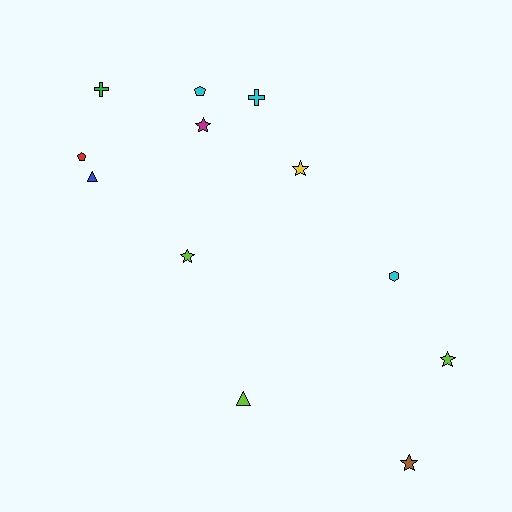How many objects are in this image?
There are 12 objects.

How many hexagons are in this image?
There is 1 hexagon.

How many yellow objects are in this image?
There is 1 yellow object.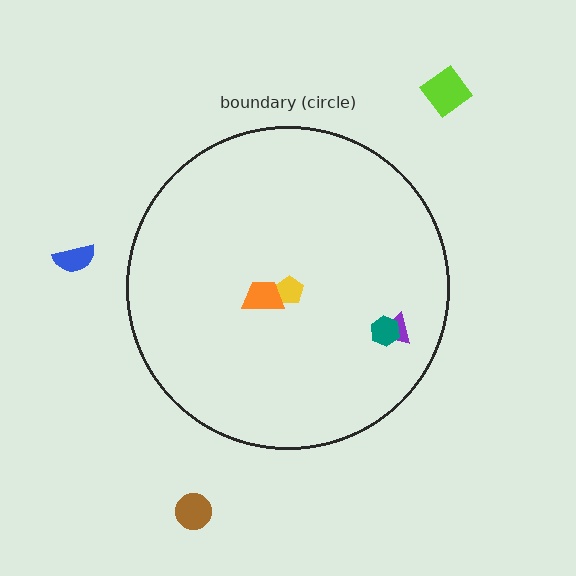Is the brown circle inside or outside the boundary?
Outside.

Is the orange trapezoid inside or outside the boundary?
Inside.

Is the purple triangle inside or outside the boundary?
Inside.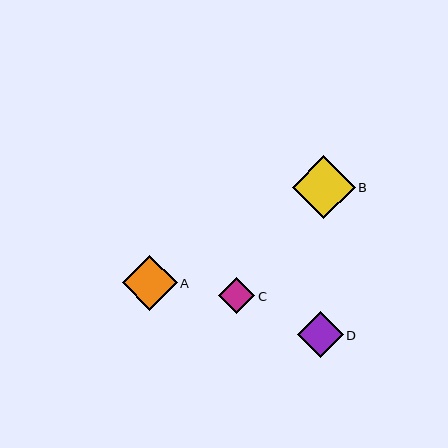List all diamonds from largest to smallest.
From largest to smallest: B, A, D, C.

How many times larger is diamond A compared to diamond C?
Diamond A is approximately 1.5 times the size of diamond C.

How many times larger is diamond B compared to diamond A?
Diamond B is approximately 1.1 times the size of diamond A.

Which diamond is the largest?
Diamond B is the largest with a size of approximately 63 pixels.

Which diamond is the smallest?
Diamond C is the smallest with a size of approximately 36 pixels.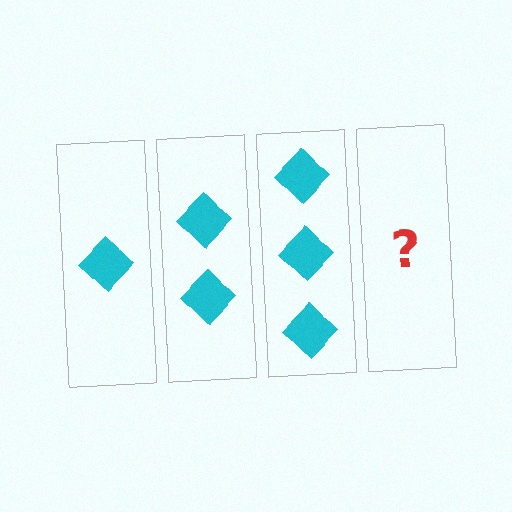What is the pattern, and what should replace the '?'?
The pattern is that each step adds one more diamond. The '?' should be 4 diamonds.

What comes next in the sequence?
The next element should be 4 diamonds.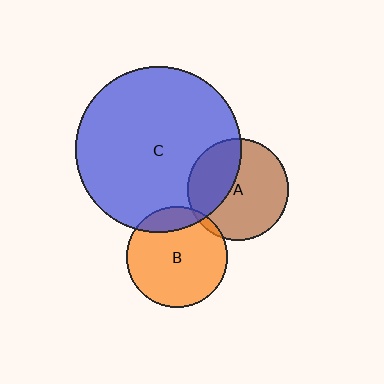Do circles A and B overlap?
Yes.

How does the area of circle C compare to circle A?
Approximately 2.7 times.